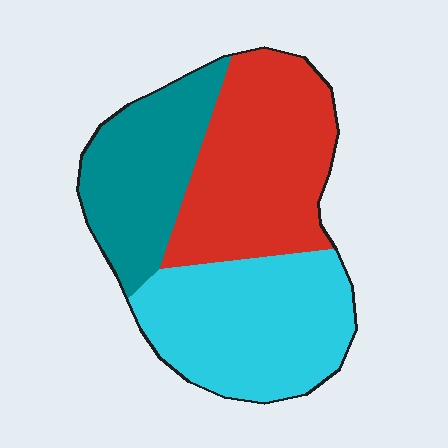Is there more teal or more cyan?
Cyan.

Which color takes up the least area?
Teal, at roughly 25%.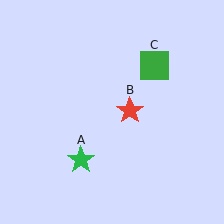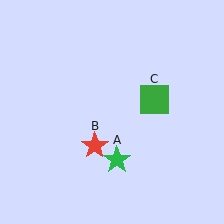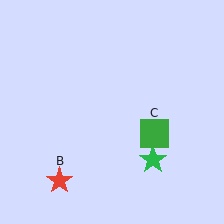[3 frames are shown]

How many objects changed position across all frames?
3 objects changed position: green star (object A), red star (object B), green square (object C).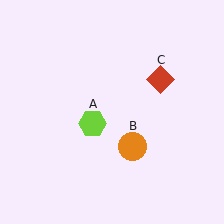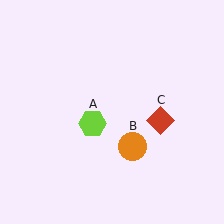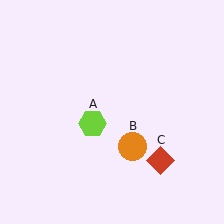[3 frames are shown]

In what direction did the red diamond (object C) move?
The red diamond (object C) moved down.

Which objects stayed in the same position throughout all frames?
Lime hexagon (object A) and orange circle (object B) remained stationary.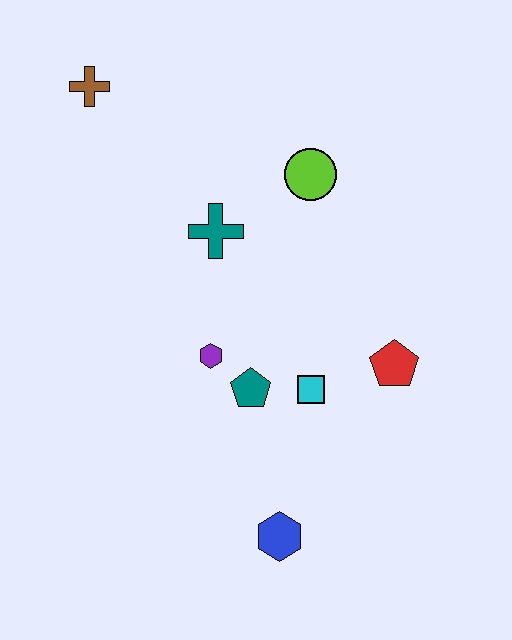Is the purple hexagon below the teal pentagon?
No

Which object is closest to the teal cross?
The lime circle is closest to the teal cross.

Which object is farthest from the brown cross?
The blue hexagon is farthest from the brown cross.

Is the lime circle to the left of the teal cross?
No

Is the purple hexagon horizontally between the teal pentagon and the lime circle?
No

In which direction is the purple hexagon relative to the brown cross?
The purple hexagon is below the brown cross.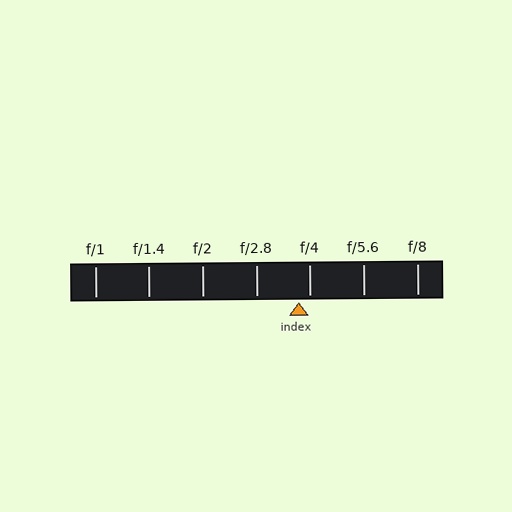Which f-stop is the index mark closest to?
The index mark is closest to f/4.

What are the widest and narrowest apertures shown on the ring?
The widest aperture shown is f/1 and the narrowest is f/8.